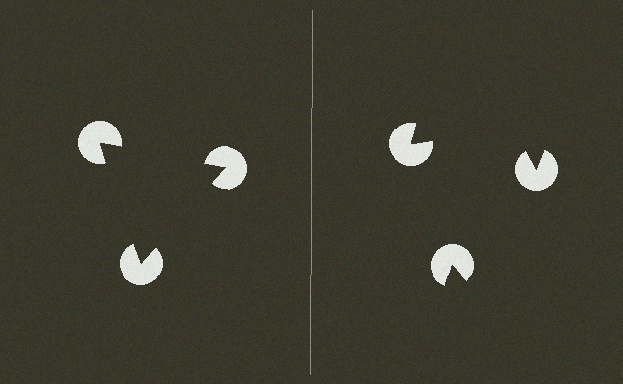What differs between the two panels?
The pac-man discs are positioned identically on both sides; only the wedge orientations differ. On the left they align to a triangle; on the right they are misaligned.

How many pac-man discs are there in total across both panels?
6 — 3 on each side.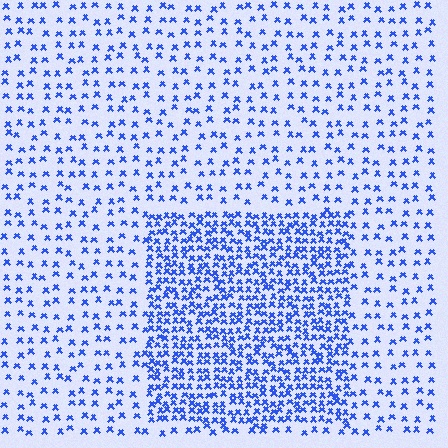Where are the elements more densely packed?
The elements are more densely packed inside the rectangle boundary.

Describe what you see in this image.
The image contains small blue elements arranged at two different densities. A rectangle-shaped region is visible where the elements are more densely packed than the surrounding area.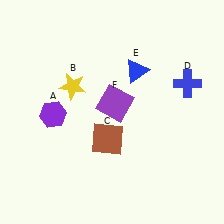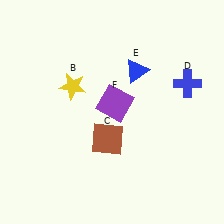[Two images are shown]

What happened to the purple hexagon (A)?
The purple hexagon (A) was removed in Image 2. It was in the bottom-left area of Image 1.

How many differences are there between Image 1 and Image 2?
There is 1 difference between the two images.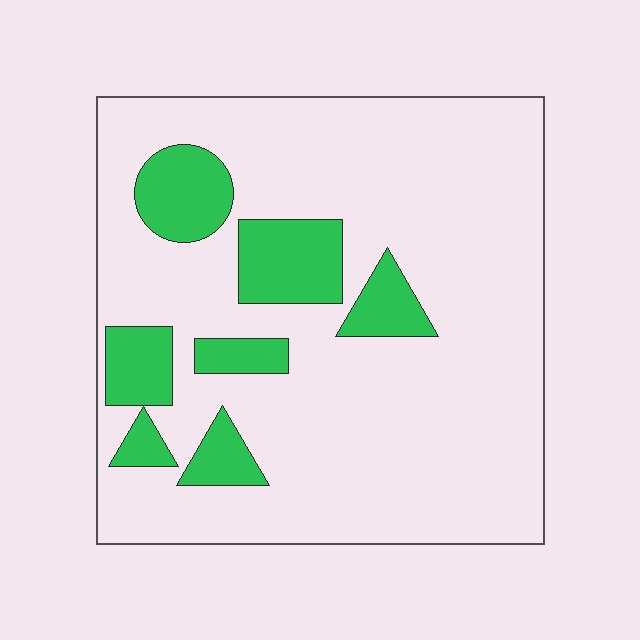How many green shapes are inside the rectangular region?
7.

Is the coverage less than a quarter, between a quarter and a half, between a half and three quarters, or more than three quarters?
Less than a quarter.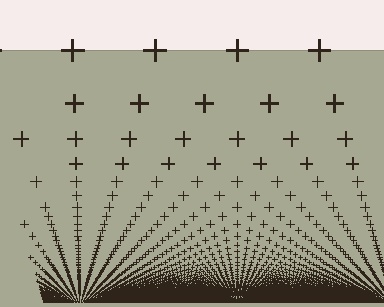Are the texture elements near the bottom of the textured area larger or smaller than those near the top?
Smaller. The gradient is inverted — elements near the bottom are smaller and denser.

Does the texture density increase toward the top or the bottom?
Density increases toward the bottom.